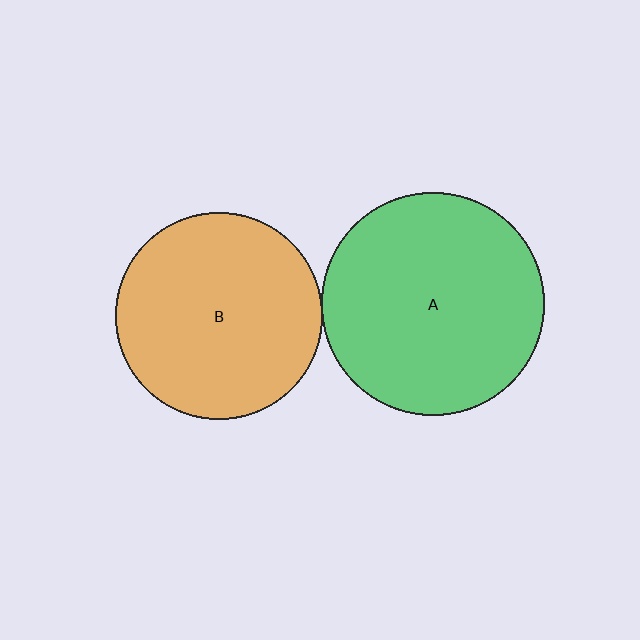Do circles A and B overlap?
Yes.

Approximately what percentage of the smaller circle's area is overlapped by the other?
Approximately 5%.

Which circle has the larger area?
Circle A (green).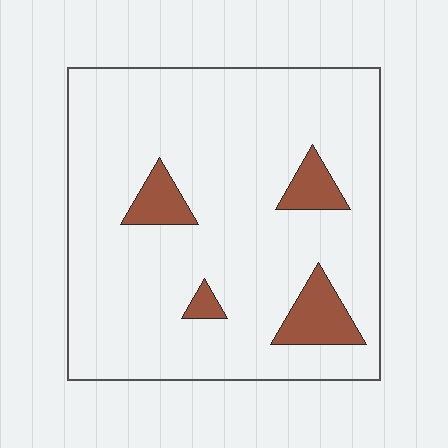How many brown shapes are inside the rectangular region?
4.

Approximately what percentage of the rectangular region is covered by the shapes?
Approximately 10%.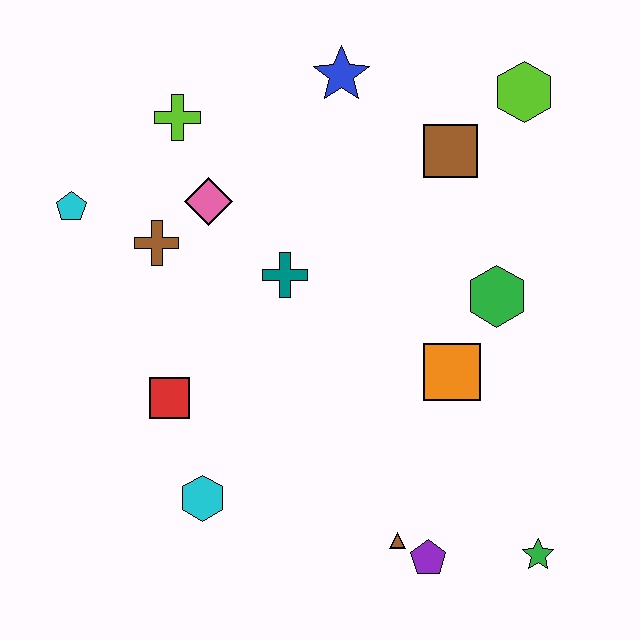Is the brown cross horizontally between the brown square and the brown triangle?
No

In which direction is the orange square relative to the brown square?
The orange square is below the brown square.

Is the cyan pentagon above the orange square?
Yes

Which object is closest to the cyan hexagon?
The red square is closest to the cyan hexagon.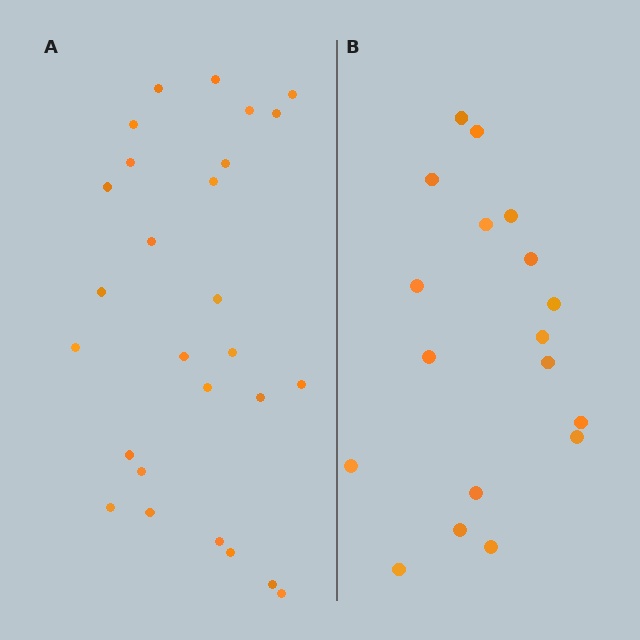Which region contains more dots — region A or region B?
Region A (the left region) has more dots.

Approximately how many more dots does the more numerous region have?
Region A has roughly 8 or so more dots than region B.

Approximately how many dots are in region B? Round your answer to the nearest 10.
About 20 dots. (The exact count is 18, which rounds to 20.)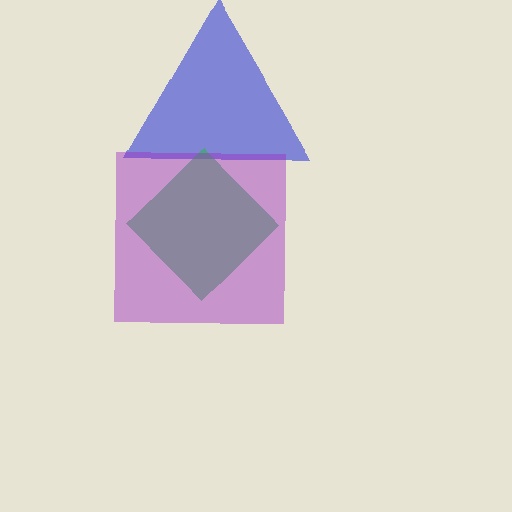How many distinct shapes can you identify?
There are 3 distinct shapes: a blue triangle, a green diamond, a purple square.